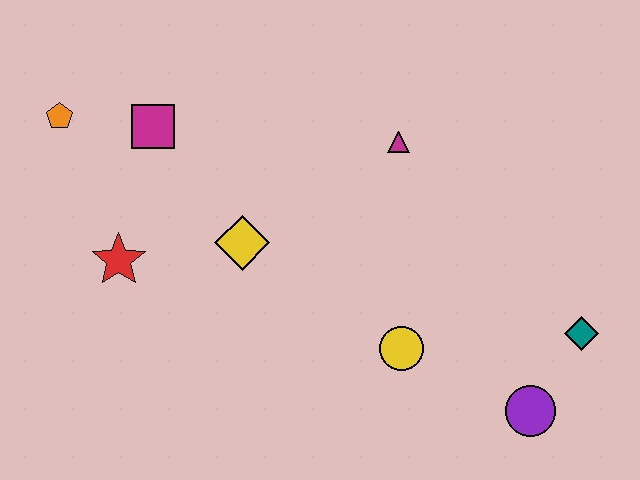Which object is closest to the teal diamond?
The purple circle is closest to the teal diamond.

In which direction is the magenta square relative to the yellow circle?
The magenta square is to the left of the yellow circle.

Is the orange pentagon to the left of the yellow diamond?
Yes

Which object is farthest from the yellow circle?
The orange pentagon is farthest from the yellow circle.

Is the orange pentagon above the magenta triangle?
Yes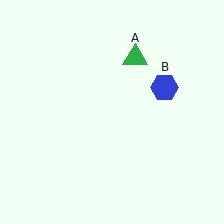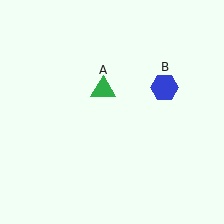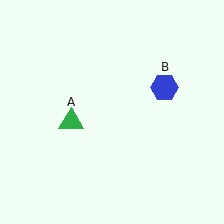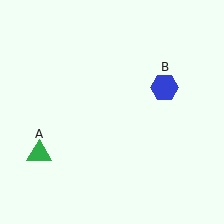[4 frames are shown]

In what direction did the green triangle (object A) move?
The green triangle (object A) moved down and to the left.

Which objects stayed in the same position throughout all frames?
Blue hexagon (object B) remained stationary.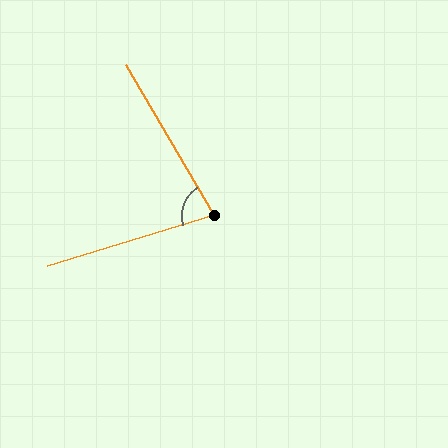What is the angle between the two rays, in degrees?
Approximately 77 degrees.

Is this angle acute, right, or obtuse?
It is acute.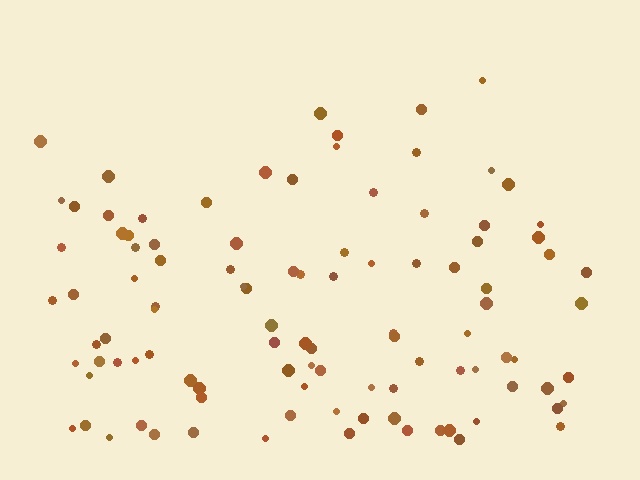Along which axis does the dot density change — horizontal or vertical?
Vertical.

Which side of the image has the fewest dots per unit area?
The top.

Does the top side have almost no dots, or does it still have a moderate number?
Still a moderate number, just noticeably fewer than the bottom.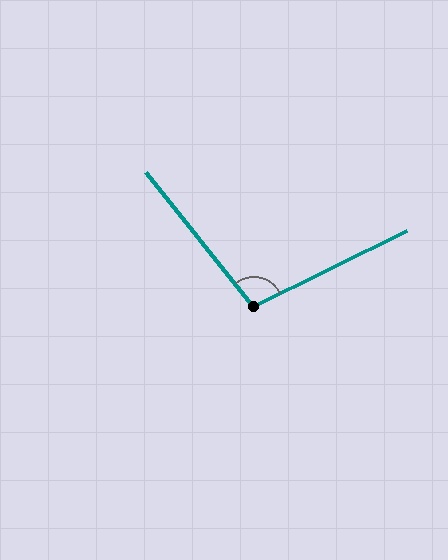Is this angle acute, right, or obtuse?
It is obtuse.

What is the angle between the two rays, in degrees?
Approximately 102 degrees.